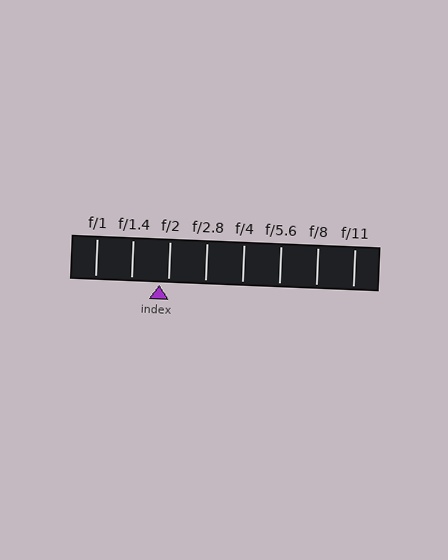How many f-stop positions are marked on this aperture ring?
There are 8 f-stop positions marked.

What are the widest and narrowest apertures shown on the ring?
The widest aperture shown is f/1 and the narrowest is f/11.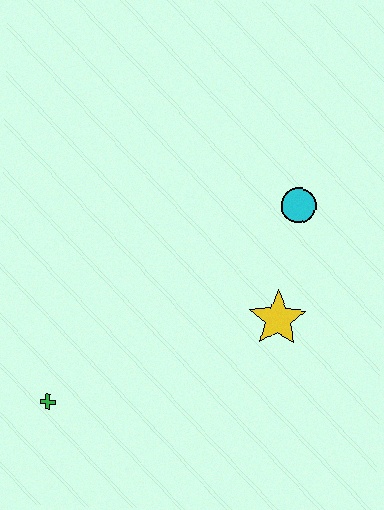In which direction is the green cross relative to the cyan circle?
The green cross is to the left of the cyan circle.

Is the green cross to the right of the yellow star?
No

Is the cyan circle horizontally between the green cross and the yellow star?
No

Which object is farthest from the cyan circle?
The green cross is farthest from the cyan circle.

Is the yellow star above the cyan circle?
No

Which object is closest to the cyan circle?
The yellow star is closest to the cyan circle.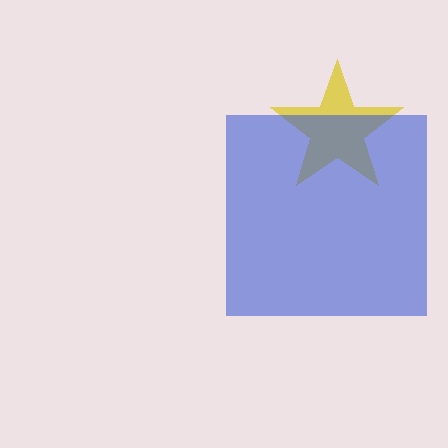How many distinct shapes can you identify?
There are 2 distinct shapes: a yellow star, a blue square.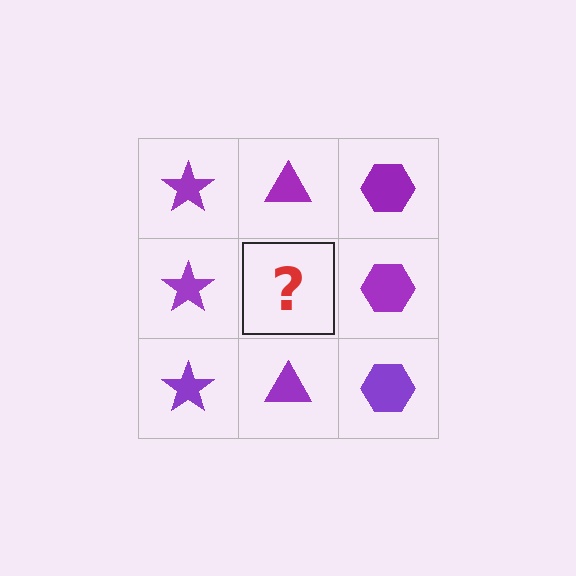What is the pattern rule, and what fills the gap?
The rule is that each column has a consistent shape. The gap should be filled with a purple triangle.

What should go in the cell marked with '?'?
The missing cell should contain a purple triangle.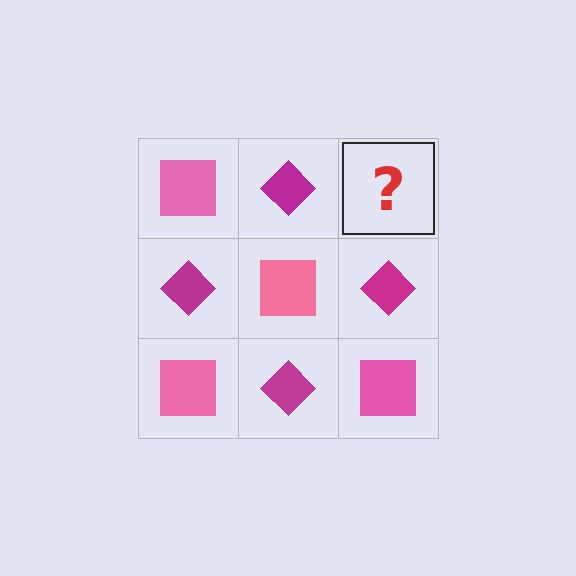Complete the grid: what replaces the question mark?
The question mark should be replaced with a pink square.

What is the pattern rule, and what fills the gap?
The rule is that it alternates pink square and magenta diamond in a checkerboard pattern. The gap should be filled with a pink square.